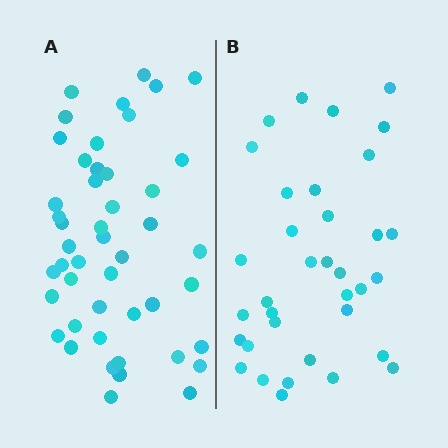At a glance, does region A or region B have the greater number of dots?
Region A (the left region) has more dots.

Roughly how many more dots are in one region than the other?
Region A has roughly 12 or so more dots than region B.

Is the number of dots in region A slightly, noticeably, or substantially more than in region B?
Region A has noticeably more, but not dramatically so. The ratio is roughly 1.3 to 1.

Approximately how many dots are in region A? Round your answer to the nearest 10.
About 50 dots. (The exact count is 47, which rounds to 50.)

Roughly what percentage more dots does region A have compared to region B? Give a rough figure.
About 35% more.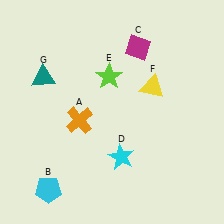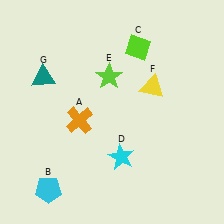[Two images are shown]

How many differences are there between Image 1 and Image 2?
There is 1 difference between the two images.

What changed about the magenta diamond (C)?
In Image 1, C is magenta. In Image 2, it changed to lime.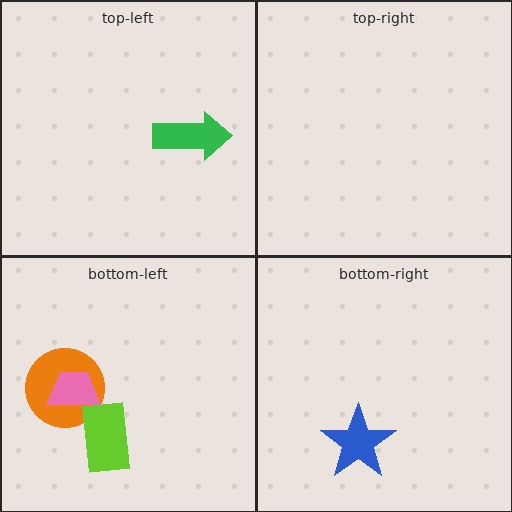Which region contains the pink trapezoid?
The bottom-left region.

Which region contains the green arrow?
The top-left region.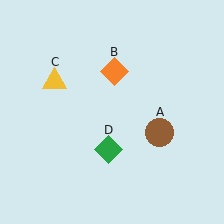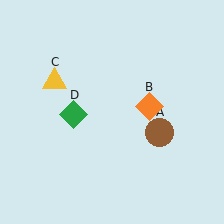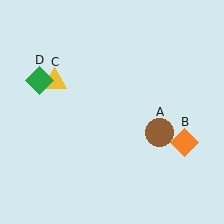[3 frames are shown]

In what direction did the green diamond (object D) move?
The green diamond (object D) moved up and to the left.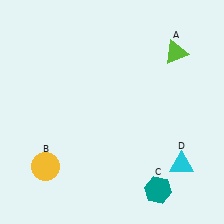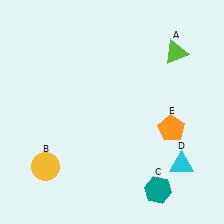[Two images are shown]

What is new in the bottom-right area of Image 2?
An orange pentagon (E) was added in the bottom-right area of Image 2.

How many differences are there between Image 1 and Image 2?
There is 1 difference between the two images.